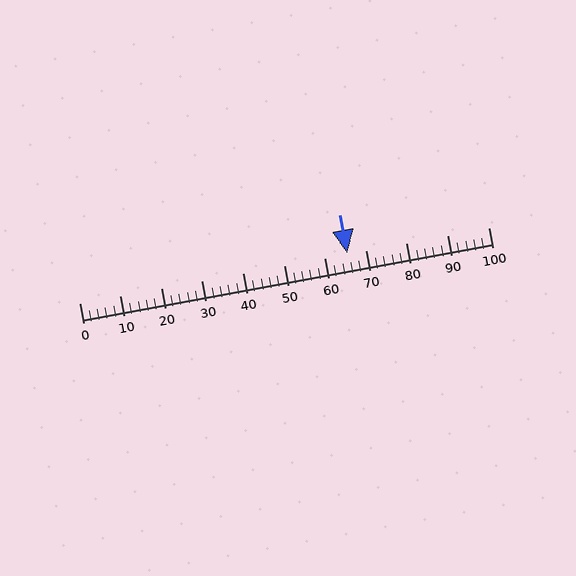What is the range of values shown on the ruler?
The ruler shows values from 0 to 100.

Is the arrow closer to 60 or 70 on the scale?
The arrow is closer to 70.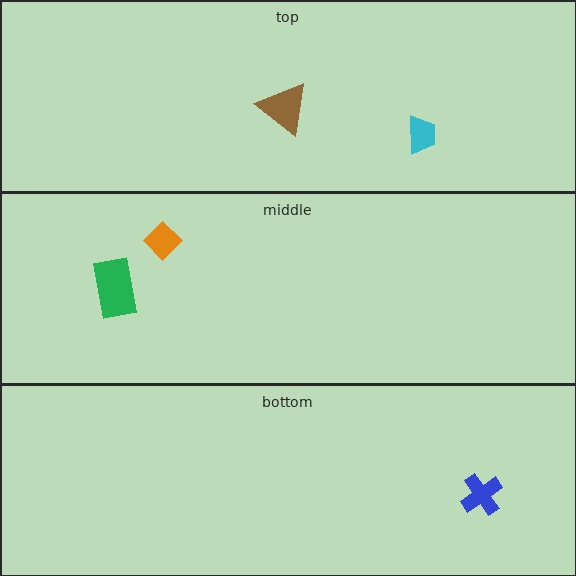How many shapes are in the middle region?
2.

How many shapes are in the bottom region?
1.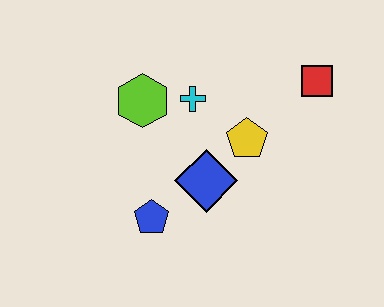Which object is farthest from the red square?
The blue pentagon is farthest from the red square.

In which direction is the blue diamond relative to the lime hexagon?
The blue diamond is below the lime hexagon.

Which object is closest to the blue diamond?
The yellow pentagon is closest to the blue diamond.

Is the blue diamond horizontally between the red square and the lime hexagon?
Yes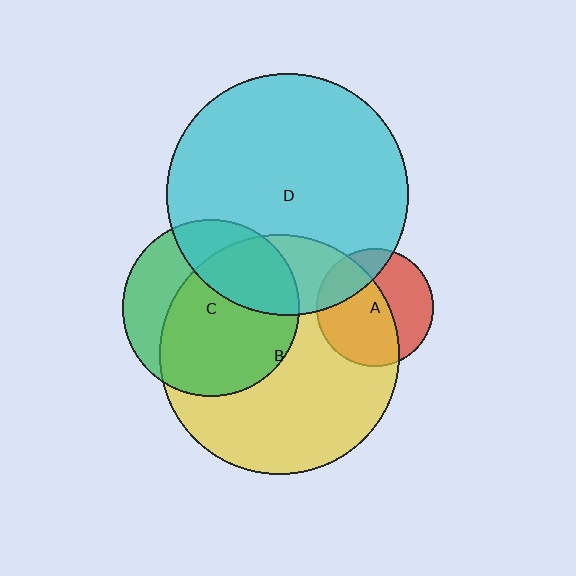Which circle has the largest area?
Circle D (cyan).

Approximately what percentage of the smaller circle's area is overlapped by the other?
Approximately 20%.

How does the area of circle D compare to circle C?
Approximately 1.9 times.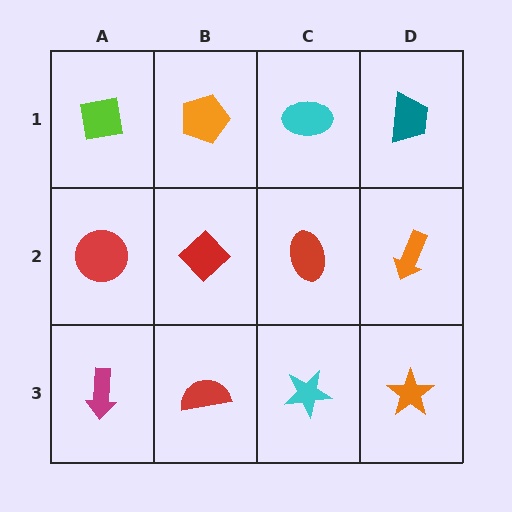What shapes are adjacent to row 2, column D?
A teal trapezoid (row 1, column D), an orange star (row 3, column D), a red ellipse (row 2, column C).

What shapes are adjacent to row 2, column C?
A cyan ellipse (row 1, column C), a cyan star (row 3, column C), a red diamond (row 2, column B), an orange arrow (row 2, column D).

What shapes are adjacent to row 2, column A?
A lime square (row 1, column A), a magenta arrow (row 3, column A), a red diamond (row 2, column B).